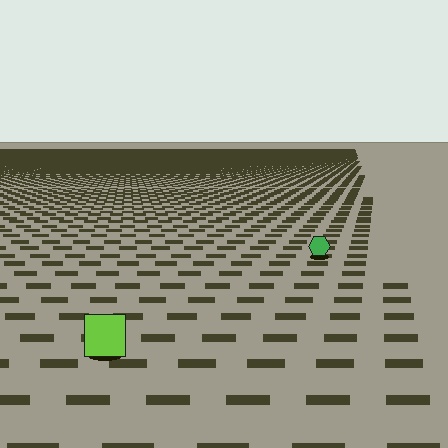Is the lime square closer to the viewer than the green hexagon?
Yes. The lime square is closer — you can tell from the texture gradient: the ground texture is coarser near it.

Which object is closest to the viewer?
The lime square is closest. The texture marks near it are larger and more spread out.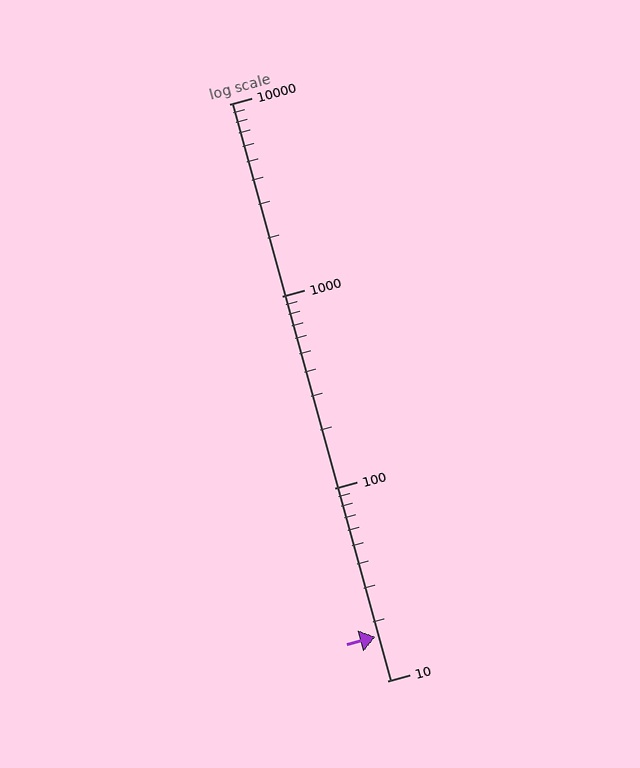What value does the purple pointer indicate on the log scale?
The pointer indicates approximately 17.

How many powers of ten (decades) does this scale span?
The scale spans 3 decades, from 10 to 10000.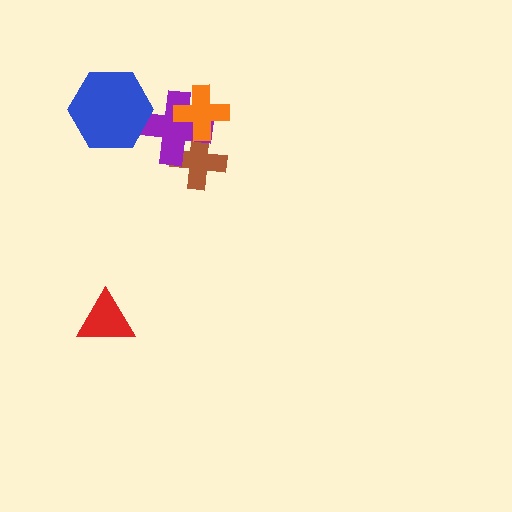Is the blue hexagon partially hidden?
No, no other shape covers it.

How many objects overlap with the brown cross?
2 objects overlap with the brown cross.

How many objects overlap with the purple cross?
3 objects overlap with the purple cross.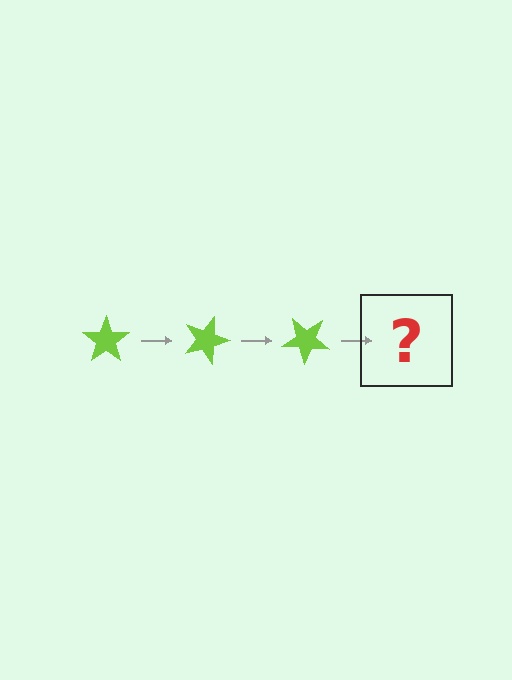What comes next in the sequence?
The next element should be a lime star rotated 60 degrees.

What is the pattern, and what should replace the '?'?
The pattern is that the star rotates 20 degrees each step. The '?' should be a lime star rotated 60 degrees.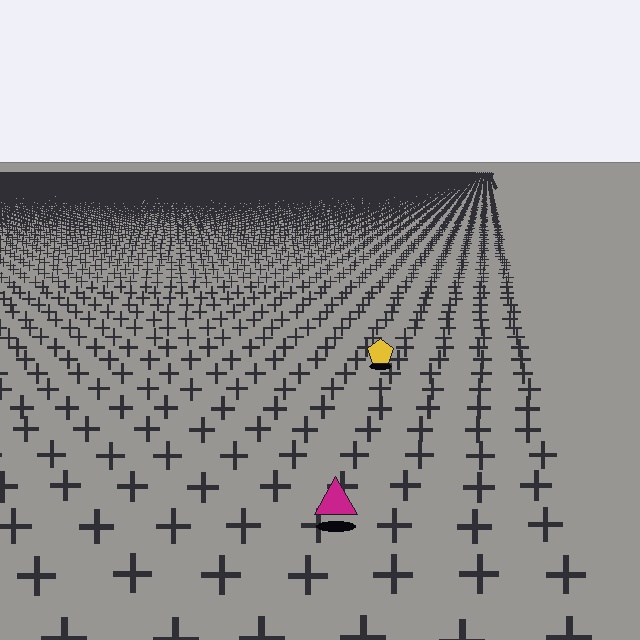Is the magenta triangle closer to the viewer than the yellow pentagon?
Yes. The magenta triangle is closer — you can tell from the texture gradient: the ground texture is coarser near it.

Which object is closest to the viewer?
The magenta triangle is closest. The texture marks near it are larger and more spread out.